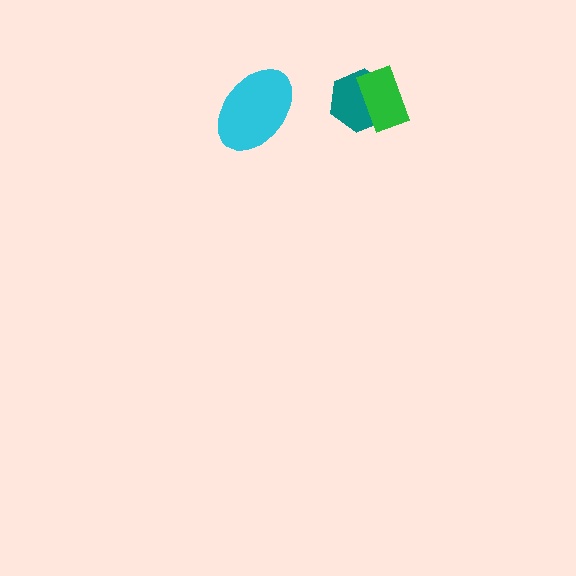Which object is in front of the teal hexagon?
The green rectangle is in front of the teal hexagon.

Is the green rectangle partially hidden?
No, no other shape covers it.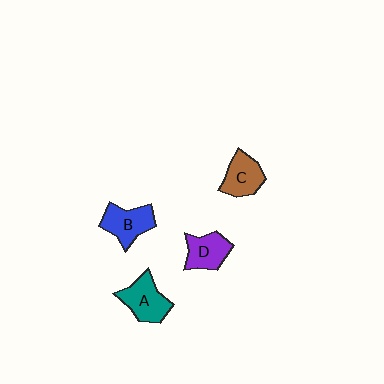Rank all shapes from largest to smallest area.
From largest to smallest: A (teal), B (blue), C (brown), D (purple).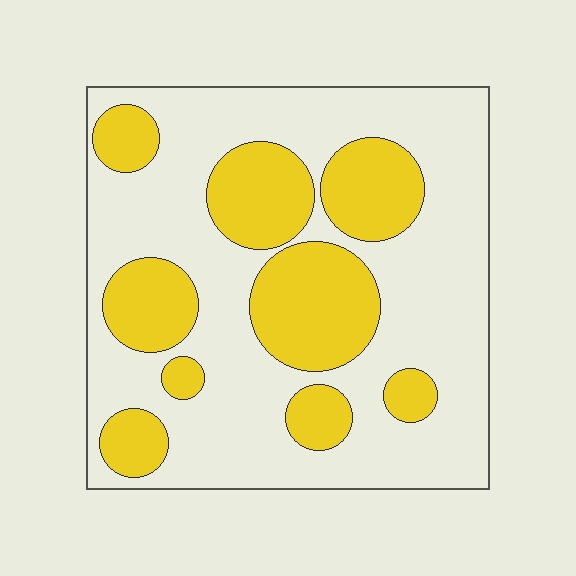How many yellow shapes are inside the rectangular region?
9.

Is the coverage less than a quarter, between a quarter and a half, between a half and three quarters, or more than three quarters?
Between a quarter and a half.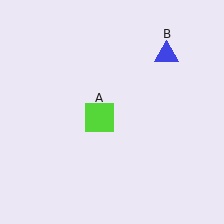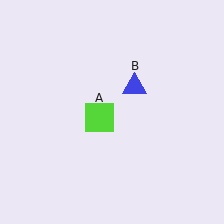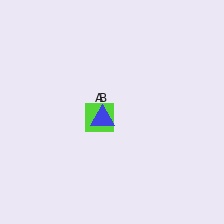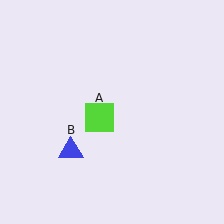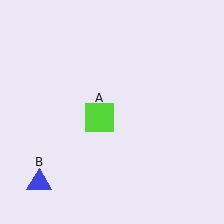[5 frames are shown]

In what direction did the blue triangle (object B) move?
The blue triangle (object B) moved down and to the left.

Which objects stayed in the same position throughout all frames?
Lime square (object A) remained stationary.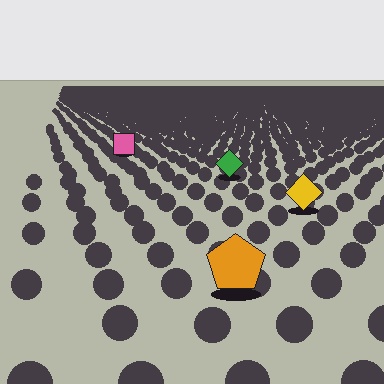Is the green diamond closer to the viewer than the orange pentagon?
No. The orange pentagon is closer — you can tell from the texture gradient: the ground texture is coarser near it.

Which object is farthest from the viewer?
The pink square is farthest from the viewer. It appears smaller and the ground texture around it is denser.